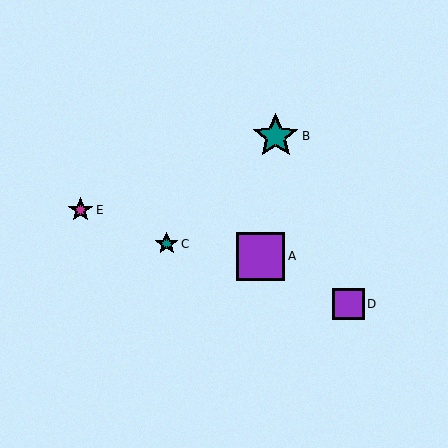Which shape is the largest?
The purple square (labeled A) is the largest.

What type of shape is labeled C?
Shape C is a teal star.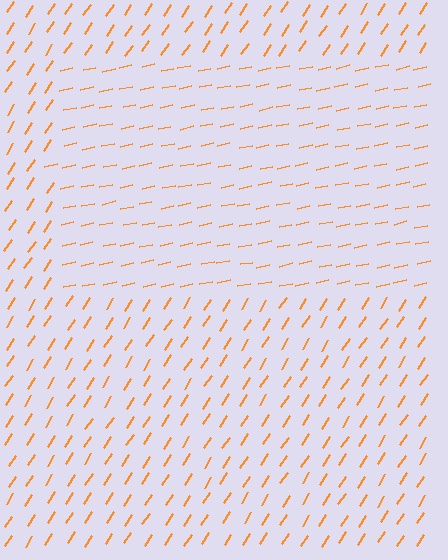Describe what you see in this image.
The image is filled with small orange line segments. A rectangle region in the image has lines oriented differently from the surrounding lines, creating a visible texture boundary.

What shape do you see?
I see a rectangle.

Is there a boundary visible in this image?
Yes, there is a texture boundary formed by a change in line orientation.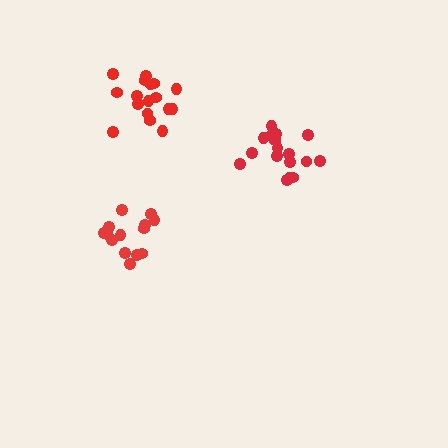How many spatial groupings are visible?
There are 3 spatial groupings.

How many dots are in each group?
Group 1: 17 dots, Group 2: 14 dots, Group 3: 17 dots (48 total).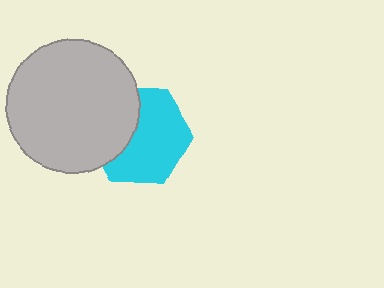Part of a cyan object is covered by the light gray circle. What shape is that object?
It is a hexagon.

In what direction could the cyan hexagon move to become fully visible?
The cyan hexagon could move right. That would shift it out from behind the light gray circle entirely.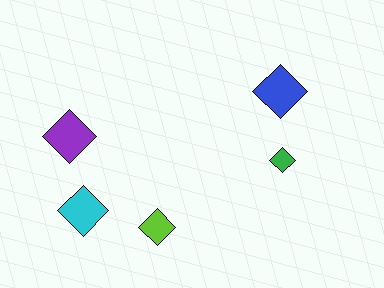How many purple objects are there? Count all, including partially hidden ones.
There is 1 purple object.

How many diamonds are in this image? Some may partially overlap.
There are 5 diamonds.